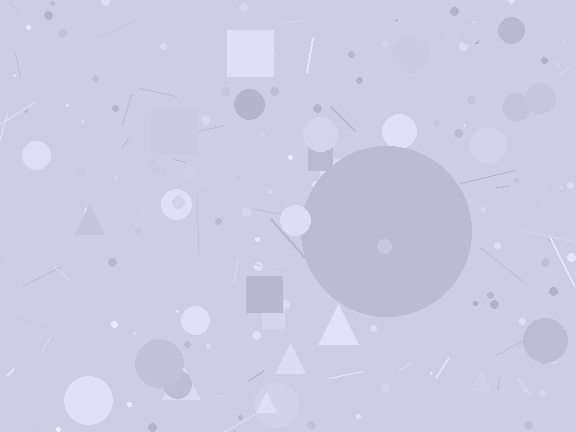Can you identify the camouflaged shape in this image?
The camouflaged shape is a circle.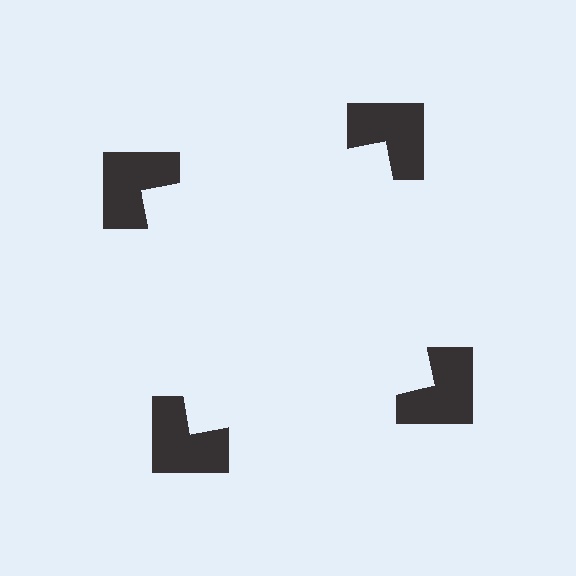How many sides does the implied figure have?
4 sides.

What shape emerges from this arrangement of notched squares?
An illusory square — its edges are inferred from the aligned wedge cuts in the notched squares, not physically drawn.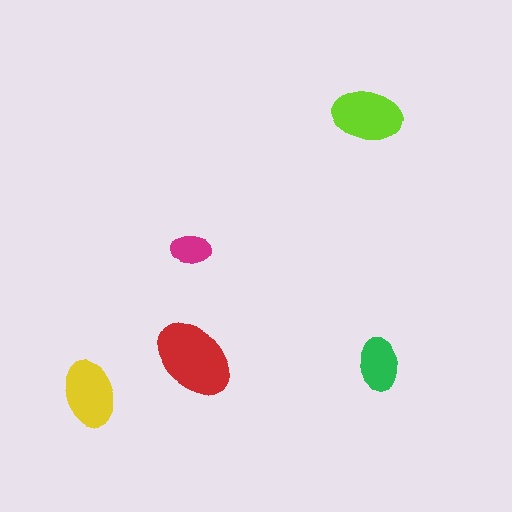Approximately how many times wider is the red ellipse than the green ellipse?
About 1.5 times wider.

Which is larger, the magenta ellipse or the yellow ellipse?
The yellow one.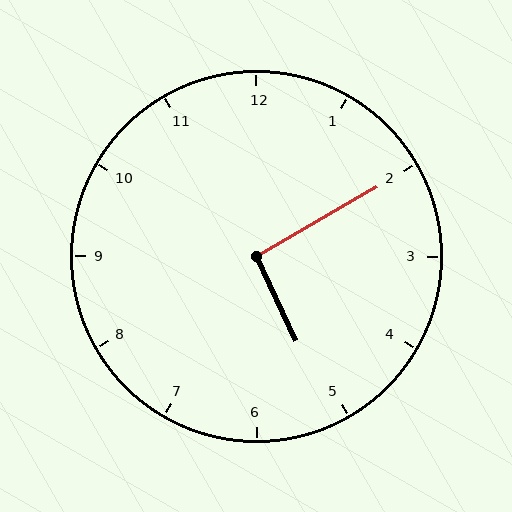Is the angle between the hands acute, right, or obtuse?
It is right.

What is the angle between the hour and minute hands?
Approximately 95 degrees.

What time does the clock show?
5:10.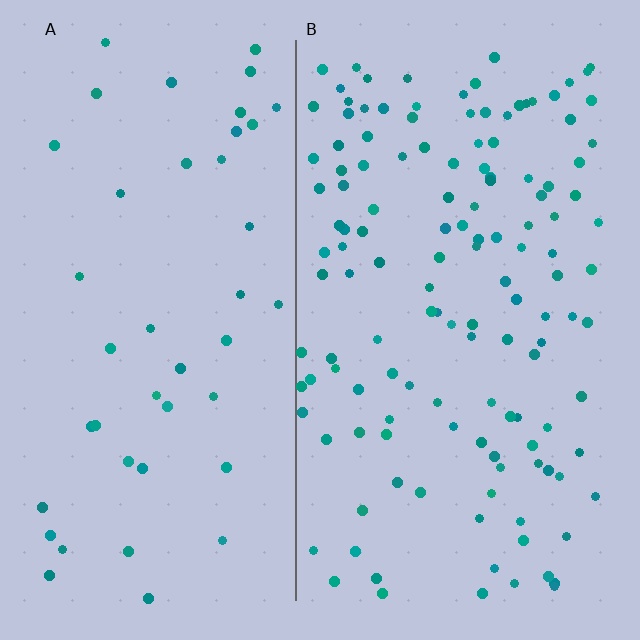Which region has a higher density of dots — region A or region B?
B (the right).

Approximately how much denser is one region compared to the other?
Approximately 3.2× — region B over region A.